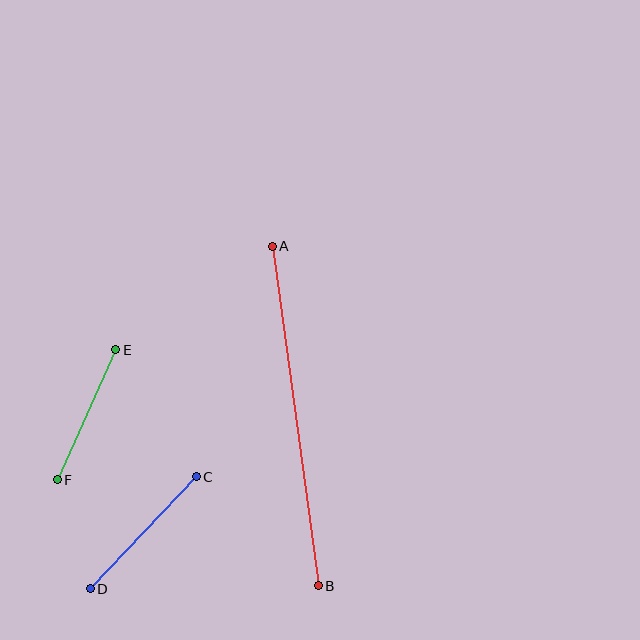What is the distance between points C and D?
The distance is approximately 154 pixels.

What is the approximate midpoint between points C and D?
The midpoint is at approximately (143, 533) pixels.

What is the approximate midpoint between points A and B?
The midpoint is at approximately (295, 416) pixels.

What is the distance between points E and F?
The distance is approximately 142 pixels.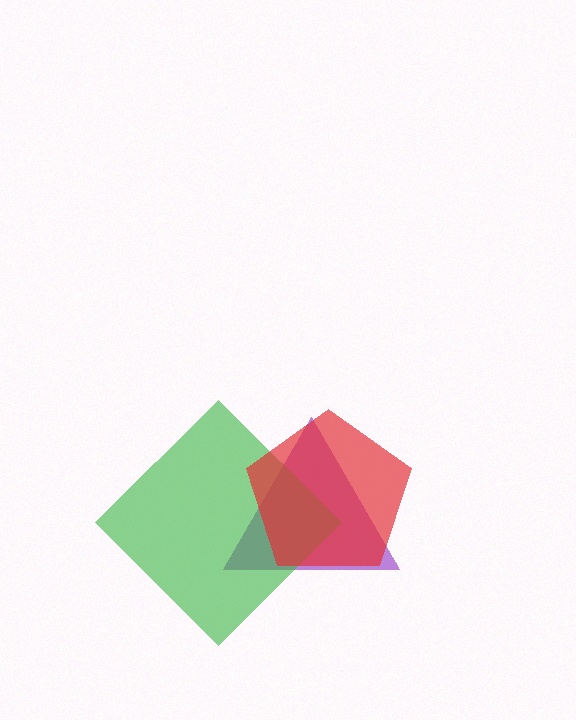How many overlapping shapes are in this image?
There are 3 overlapping shapes in the image.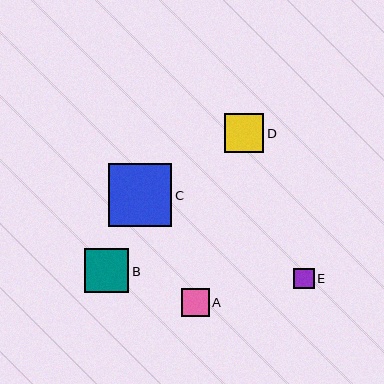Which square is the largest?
Square C is the largest with a size of approximately 63 pixels.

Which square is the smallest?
Square E is the smallest with a size of approximately 20 pixels.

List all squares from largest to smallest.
From largest to smallest: C, B, D, A, E.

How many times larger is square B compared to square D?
Square B is approximately 1.1 times the size of square D.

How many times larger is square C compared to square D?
Square C is approximately 1.6 times the size of square D.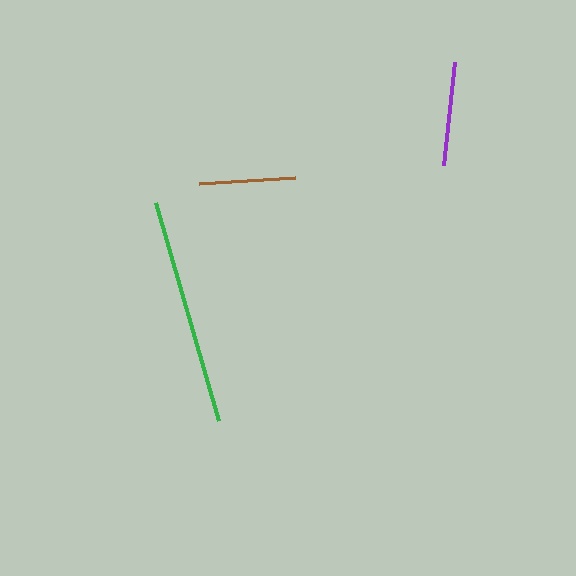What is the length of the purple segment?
The purple segment is approximately 104 pixels long.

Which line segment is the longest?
The green line is the longest at approximately 227 pixels.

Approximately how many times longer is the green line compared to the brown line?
The green line is approximately 2.4 times the length of the brown line.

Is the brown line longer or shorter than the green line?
The green line is longer than the brown line.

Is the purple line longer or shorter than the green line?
The green line is longer than the purple line.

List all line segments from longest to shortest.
From longest to shortest: green, purple, brown.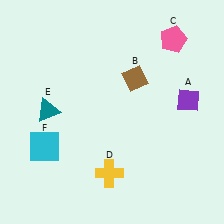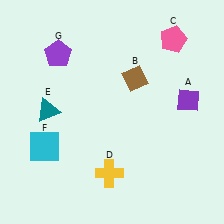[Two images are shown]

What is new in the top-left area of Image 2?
A purple pentagon (G) was added in the top-left area of Image 2.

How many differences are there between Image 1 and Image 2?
There is 1 difference between the two images.